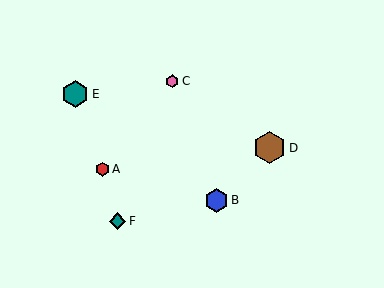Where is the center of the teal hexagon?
The center of the teal hexagon is at (75, 94).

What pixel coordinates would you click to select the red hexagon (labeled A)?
Click at (102, 169) to select the red hexagon A.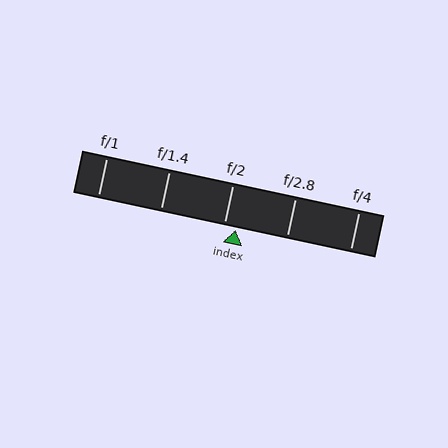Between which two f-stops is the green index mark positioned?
The index mark is between f/2 and f/2.8.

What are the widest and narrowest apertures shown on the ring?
The widest aperture shown is f/1 and the narrowest is f/4.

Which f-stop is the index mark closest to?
The index mark is closest to f/2.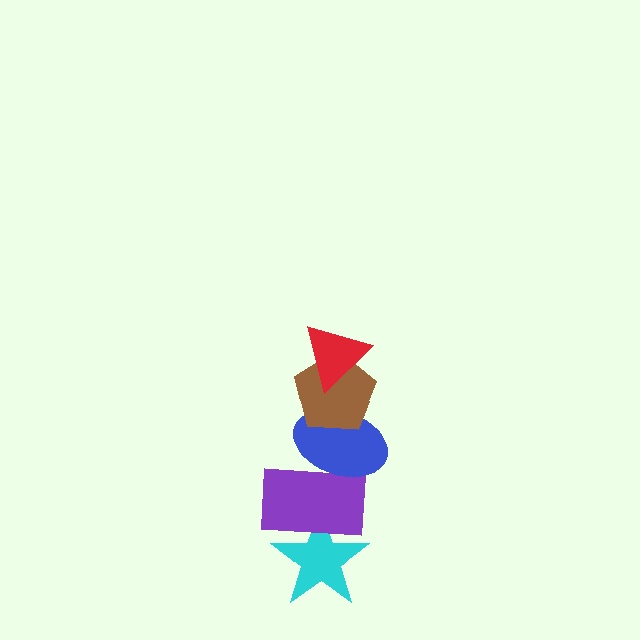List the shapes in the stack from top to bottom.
From top to bottom: the red triangle, the brown pentagon, the blue ellipse, the purple rectangle, the cyan star.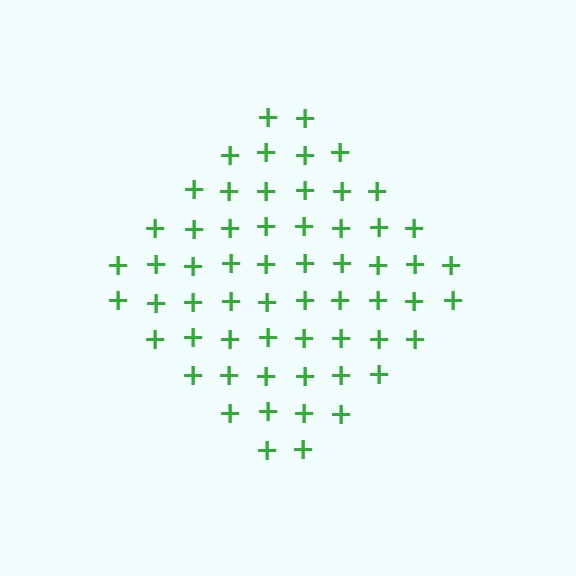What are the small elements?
The small elements are plus signs.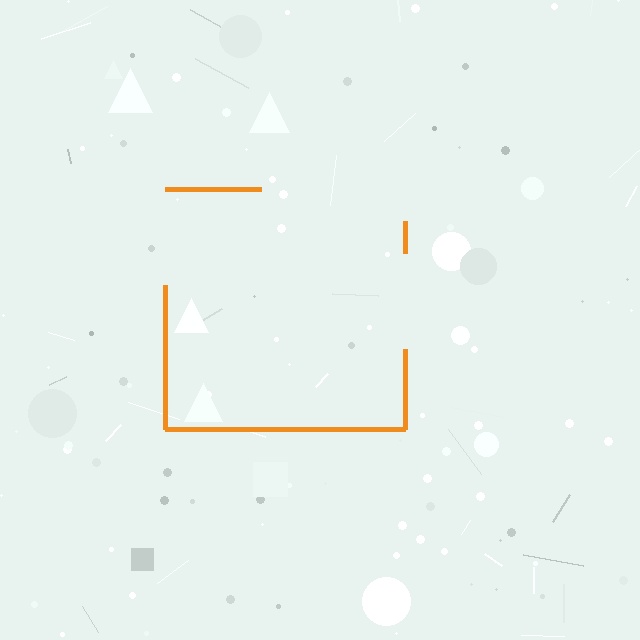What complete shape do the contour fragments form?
The contour fragments form a square.